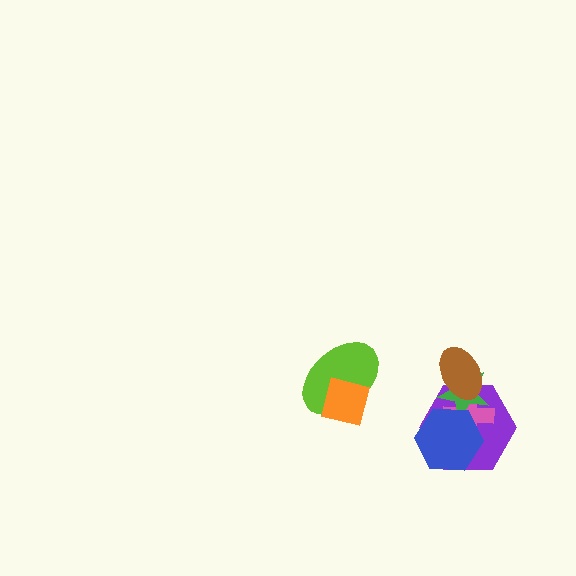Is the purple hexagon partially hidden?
Yes, it is partially covered by another shape.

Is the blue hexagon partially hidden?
No, no other shape covers it.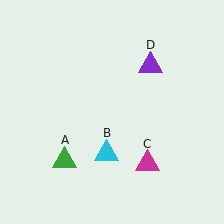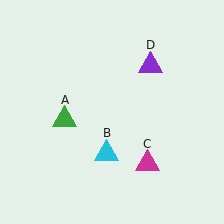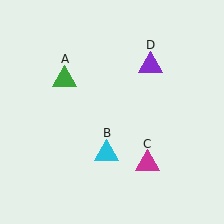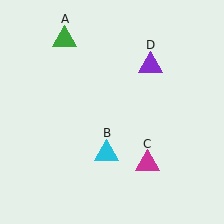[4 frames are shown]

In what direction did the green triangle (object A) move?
The green triangle (object A) moved up.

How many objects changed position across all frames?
1 object changed position: green triangle (object A).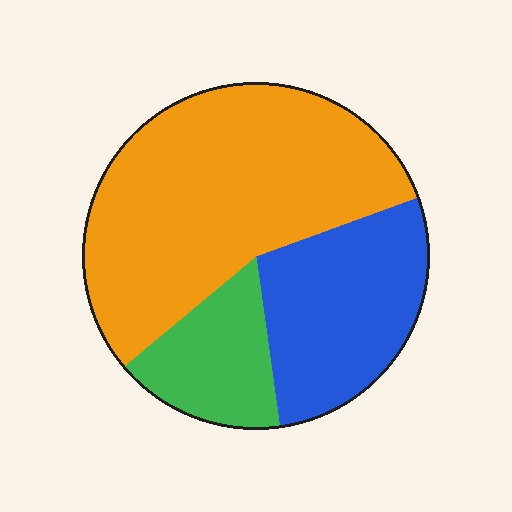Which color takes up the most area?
Orange, at roughly 55%.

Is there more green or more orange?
Orange.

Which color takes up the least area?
Green, at roughly 15%.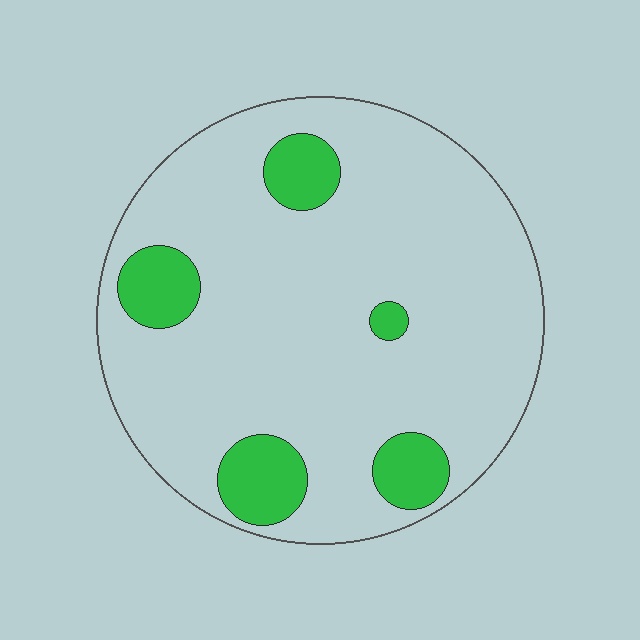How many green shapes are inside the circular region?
5.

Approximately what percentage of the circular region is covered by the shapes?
Approximately 15%.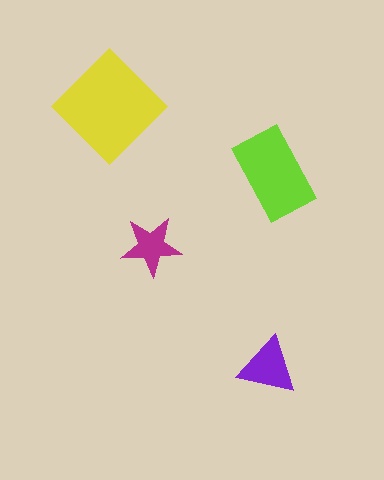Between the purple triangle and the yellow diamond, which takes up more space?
The yellow diamond.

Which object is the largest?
The yellow diamond.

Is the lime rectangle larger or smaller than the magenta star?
Larger.